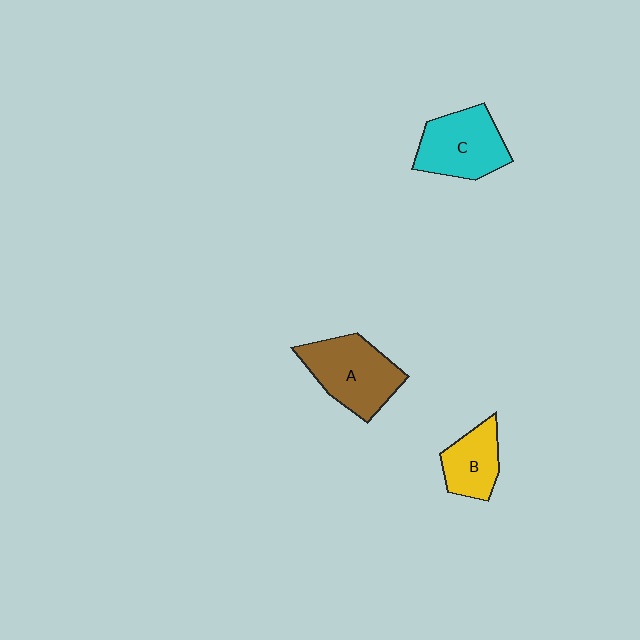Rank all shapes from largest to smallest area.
From largest to smallest: A (brown), C (cyan), B (yellow).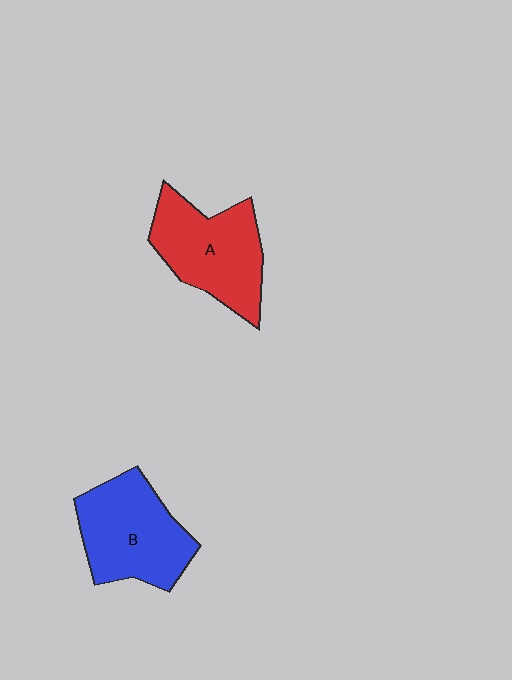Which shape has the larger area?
Shape B (blue).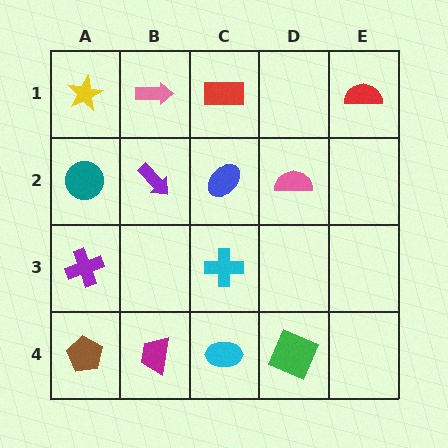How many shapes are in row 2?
4 shapes.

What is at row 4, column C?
A cyan ellipse.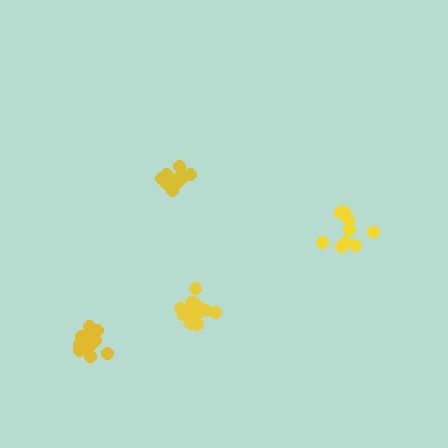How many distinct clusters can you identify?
There are 4 distinct clusters.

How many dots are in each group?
Group 1: 9 dots, Group 2: 15 dots, Group 3: 12 dots, Group 4: 12 dots (48 total).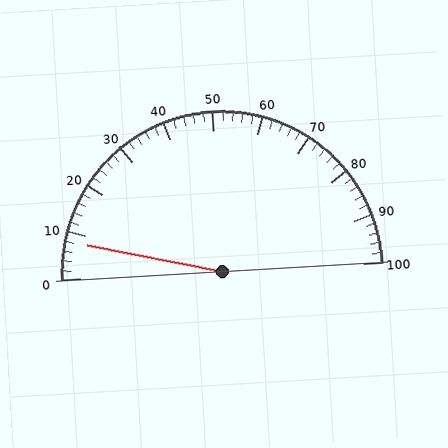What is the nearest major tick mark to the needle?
The nearest major tick mark is 10.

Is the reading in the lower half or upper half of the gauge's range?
The reading is in the lower half of the range (0 to 100).